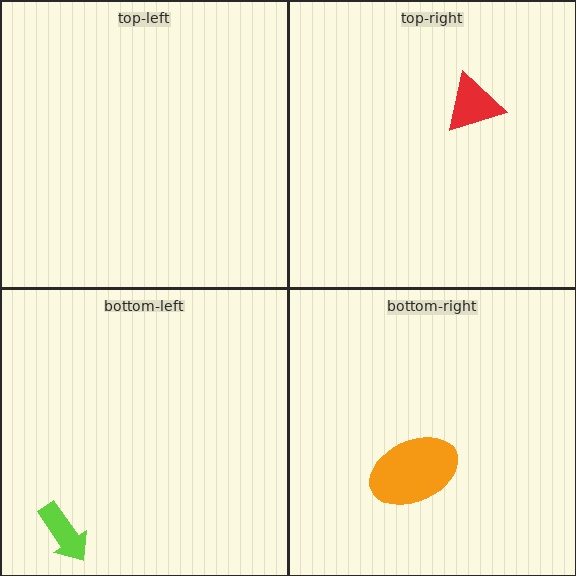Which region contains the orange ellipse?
The bottom-right region.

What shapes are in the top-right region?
The red triangle.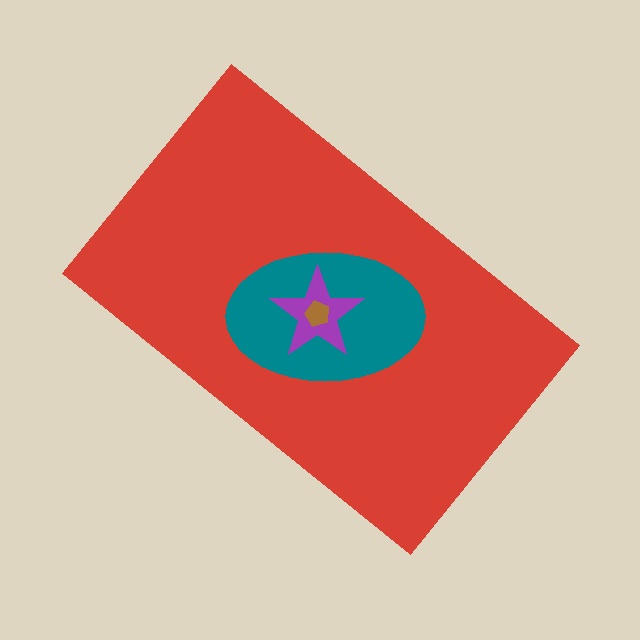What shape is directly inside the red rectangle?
The teal ellipse.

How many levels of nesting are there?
4.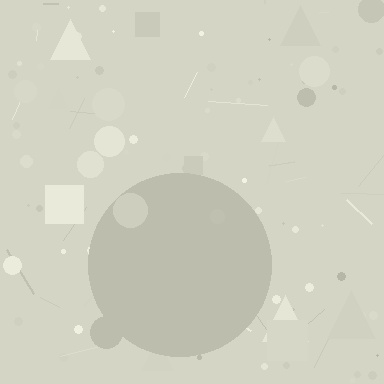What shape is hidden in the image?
A circle is hidden in the image.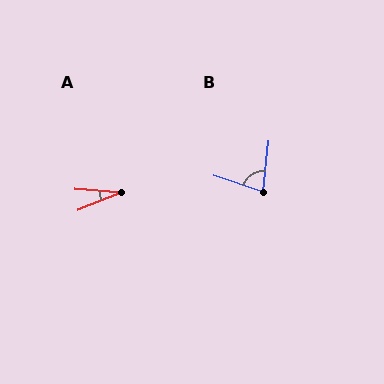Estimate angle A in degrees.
Approximately 25 degrees.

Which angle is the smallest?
A, at approximately 25 degrees.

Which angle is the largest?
B, at approximately 78 degrees.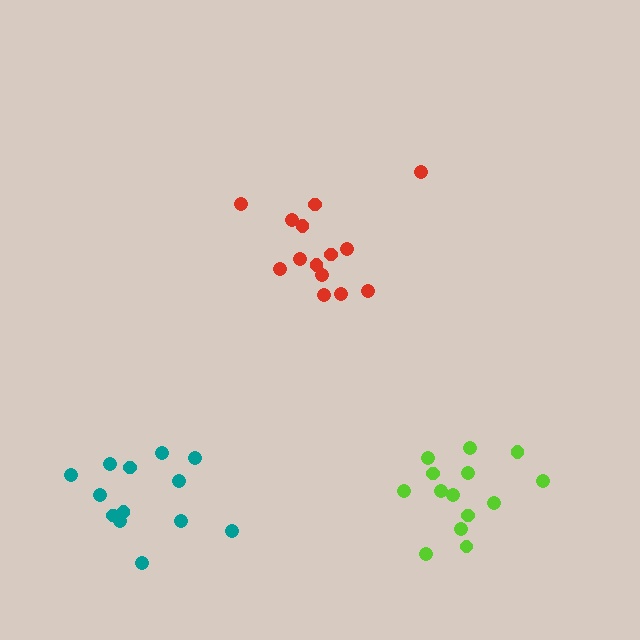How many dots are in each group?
Group 1: 14 dots, Group 2: 13 dots, Group 3: 14 dots (41 total).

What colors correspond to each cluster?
The clusters are colored: red, teal, lime.